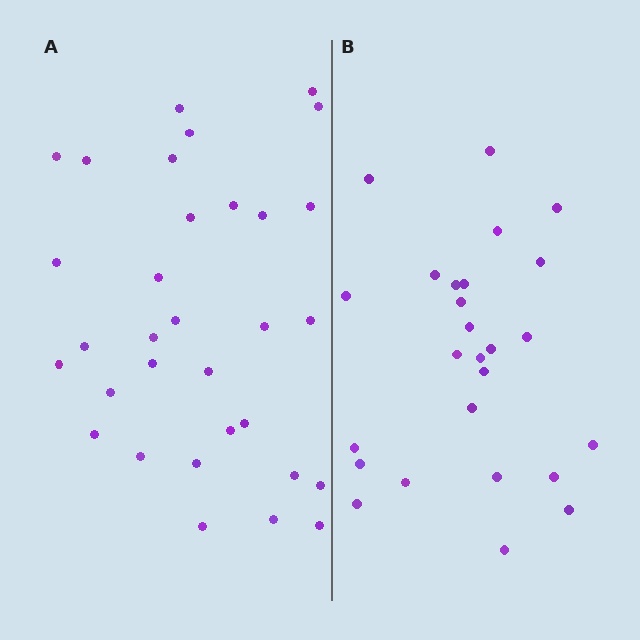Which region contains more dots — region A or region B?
Region A (the left region) has more dots.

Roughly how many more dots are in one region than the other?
Region A has about 6 more dots than region B.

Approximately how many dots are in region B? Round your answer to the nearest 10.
About 30 dots. (The exact count is 26, which rounds to 30.)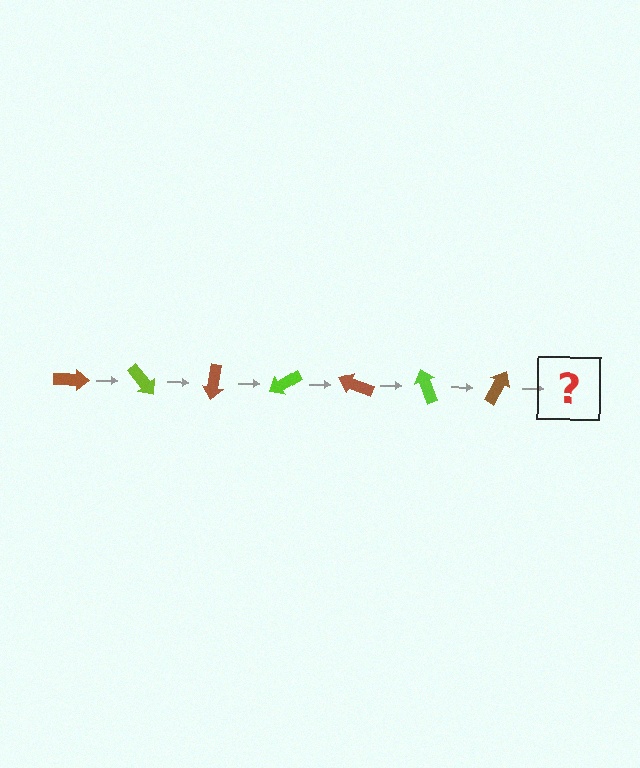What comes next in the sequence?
The next element should be a lime arrow, rotated 350 degrees from the start.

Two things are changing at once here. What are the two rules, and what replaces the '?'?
The two rules are that it rotates 50 degrees each step and the color cycles through brown and lime. The '?' should be a lime arrow, rotated 350 degrees from the start.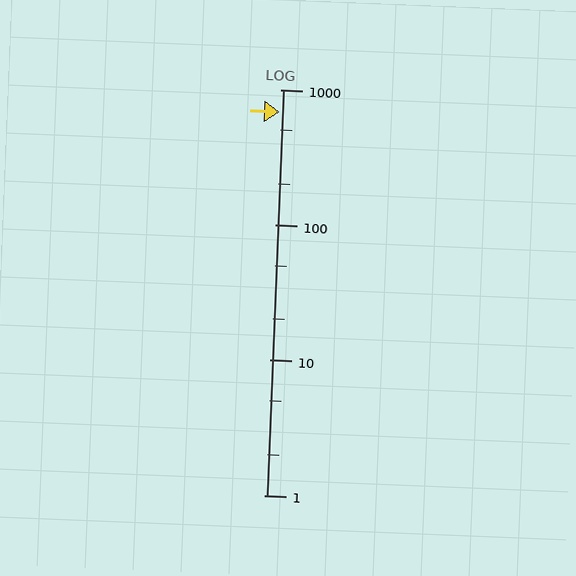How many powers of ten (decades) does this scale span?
The scale spans 3 decades, from 1 to 1000.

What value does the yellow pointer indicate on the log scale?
The pointer indicates approximately 680.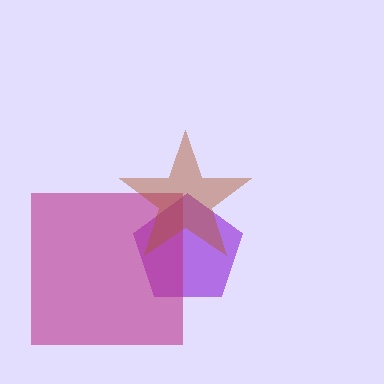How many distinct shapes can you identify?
There are 3 distinct shapes: a purple pentagon, a magenta square, a brown star.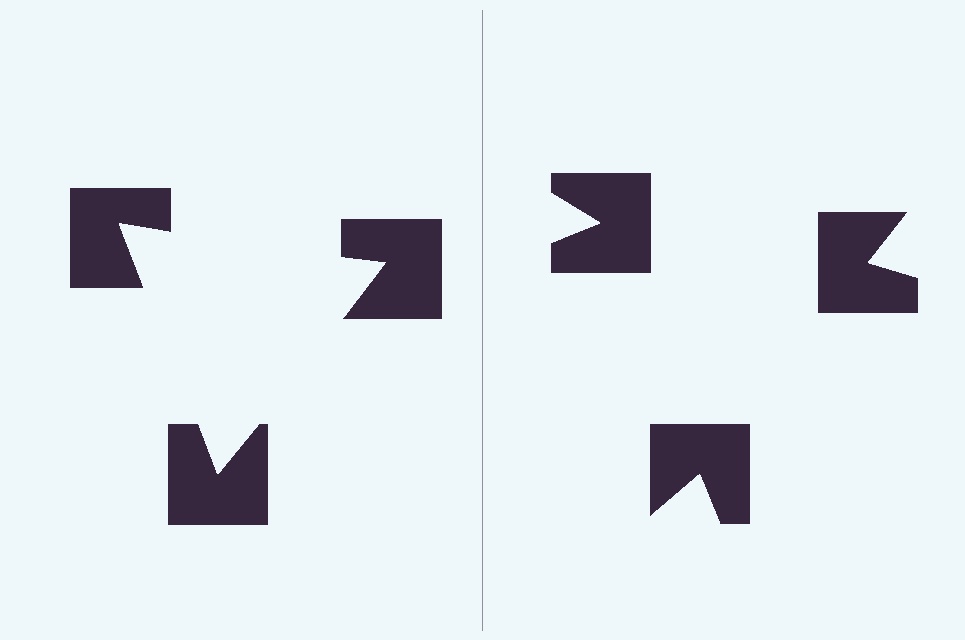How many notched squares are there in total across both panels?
6 — 3 on each side.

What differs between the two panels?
The notched squares are positioned identically on both sides; only the wedge orientations differ. On the left they align to a triangle; on the right they are misaligned.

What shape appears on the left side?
An illusory triangle.